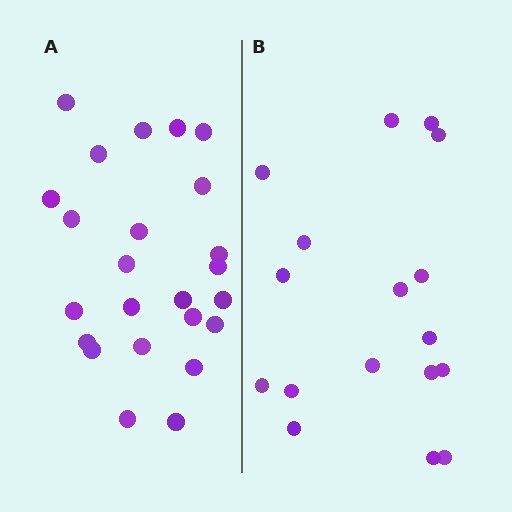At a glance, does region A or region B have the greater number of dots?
Region A (the left region) has more dots.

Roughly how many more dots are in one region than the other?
Region A has roughly 8 or so more dots than region B.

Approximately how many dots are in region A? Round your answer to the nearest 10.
About 20 dots. (The exact count is 24, which rounds to 20.)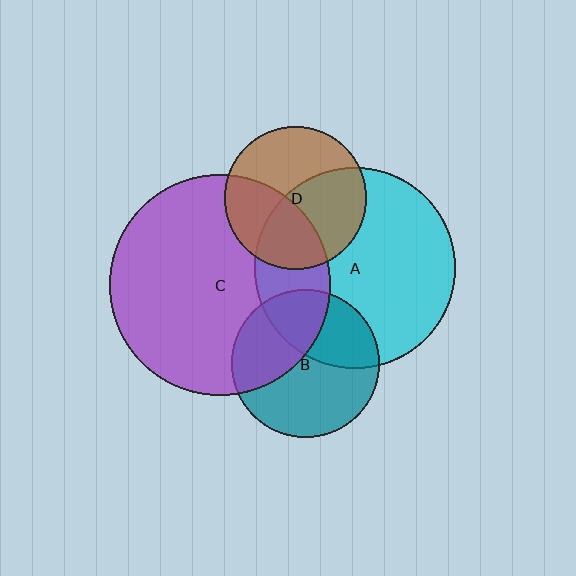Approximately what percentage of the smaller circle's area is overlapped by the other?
Approximately 35%.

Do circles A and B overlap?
Yes.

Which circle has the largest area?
Circle C (purple).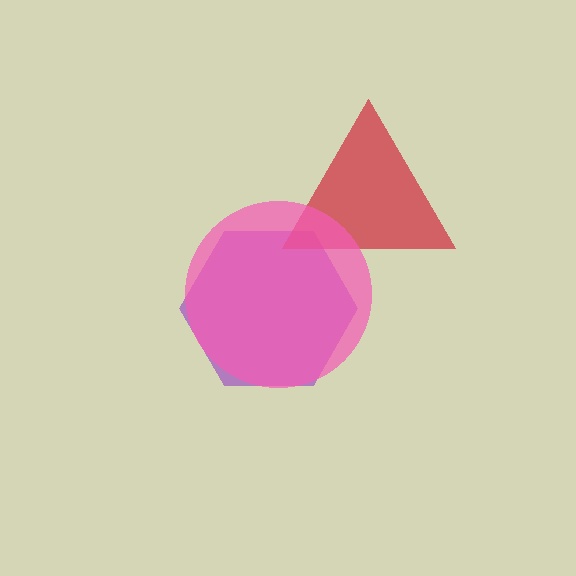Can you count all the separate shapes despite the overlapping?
Yes, there are 3 separate shapes.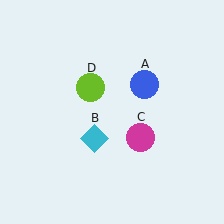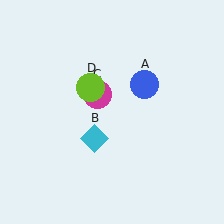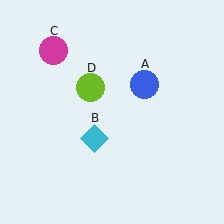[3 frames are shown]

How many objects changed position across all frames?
1 object changed position: magenta circle (object C).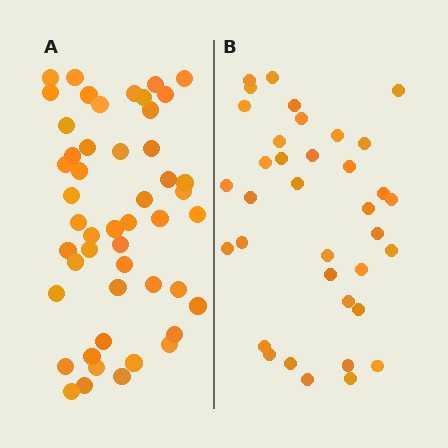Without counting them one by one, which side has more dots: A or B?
Region A (the left region) has more dots.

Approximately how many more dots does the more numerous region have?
Region A has approximately 15 more dots than region B.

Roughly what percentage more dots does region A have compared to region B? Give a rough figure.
About 35% more.